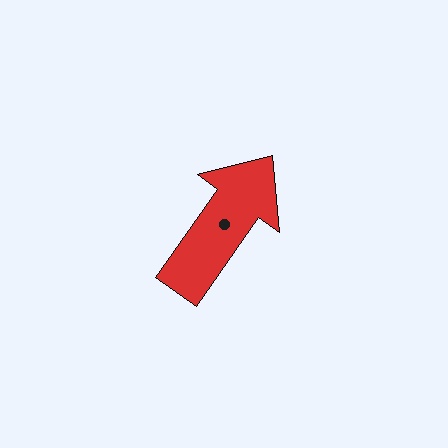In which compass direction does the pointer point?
Northeast.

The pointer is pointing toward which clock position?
Roughly 1 o'clock.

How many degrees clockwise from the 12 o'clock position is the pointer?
Approximately 35 degrees.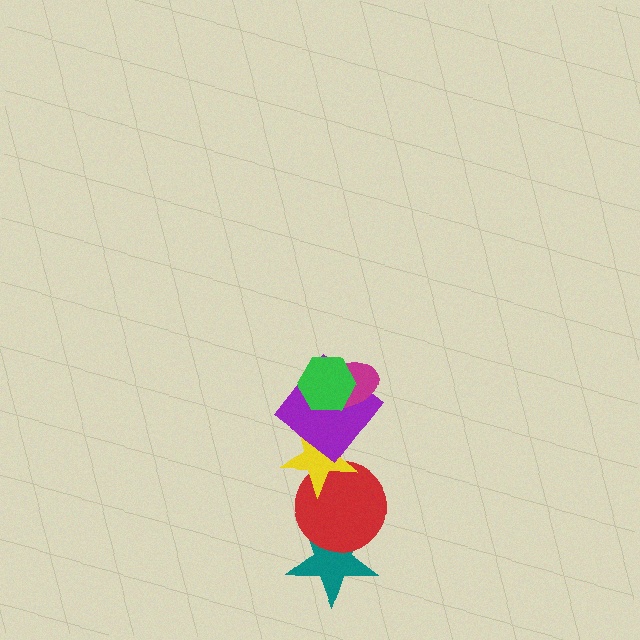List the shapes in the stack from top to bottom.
From top to bottom: the green hexagon, the magenta ellipse, the purple diamond, the yellow star, the red circle, the teal star.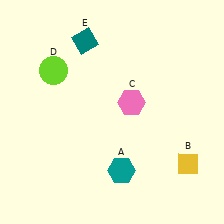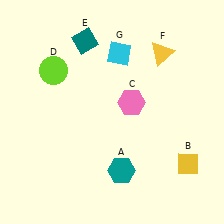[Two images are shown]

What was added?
A yellow triangle (F), a cyan diamond (G) were added in Image 2.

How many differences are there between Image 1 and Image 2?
There are 2 differences between the two images.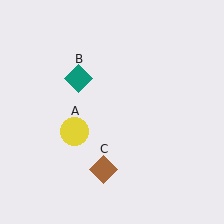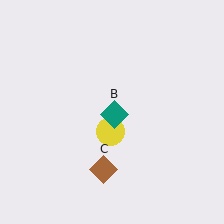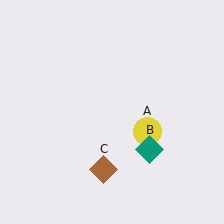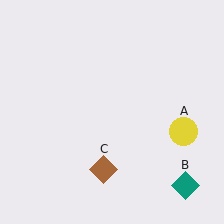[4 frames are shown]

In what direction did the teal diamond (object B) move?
The teal diamond (object B) moved down and to the right.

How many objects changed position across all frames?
2 objects changed position: yellow circle (object A), teal diamond (object B).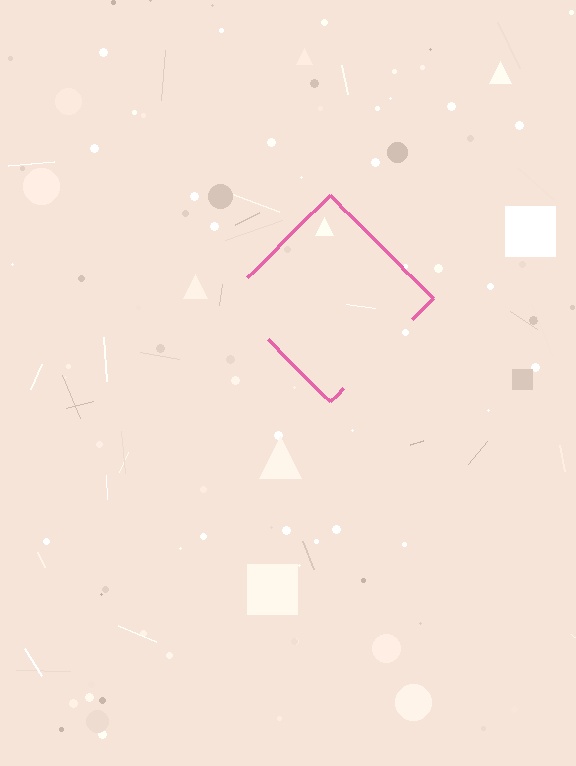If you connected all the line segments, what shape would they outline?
They would outline a diamond.